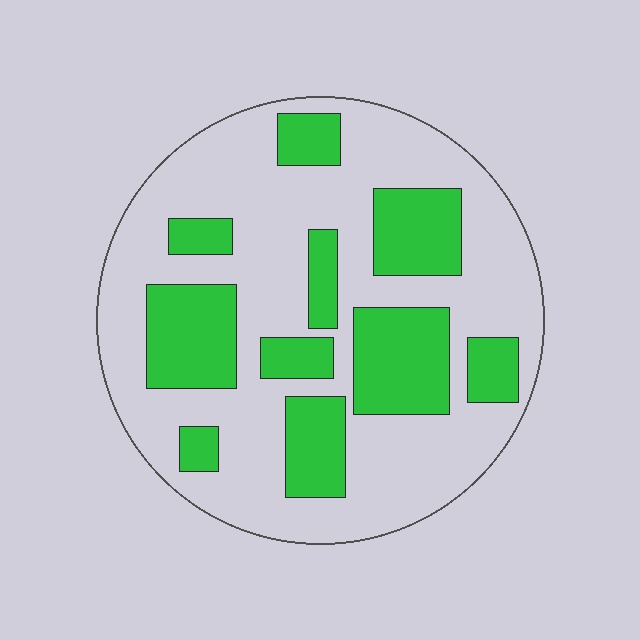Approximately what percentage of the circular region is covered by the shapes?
Approximately 30%.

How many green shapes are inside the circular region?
10.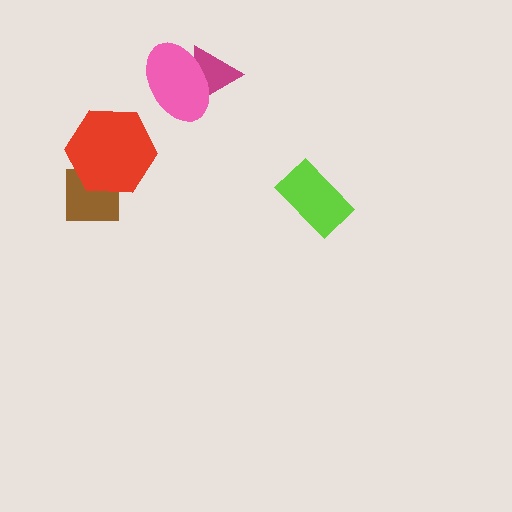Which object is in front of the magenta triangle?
The pink ellipse is in front of the magenta triangle.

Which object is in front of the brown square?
The red hexagon is in front of the brown square.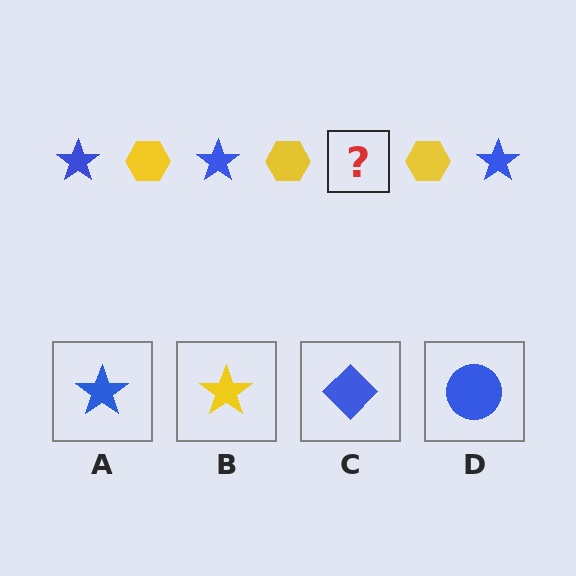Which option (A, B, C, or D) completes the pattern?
A.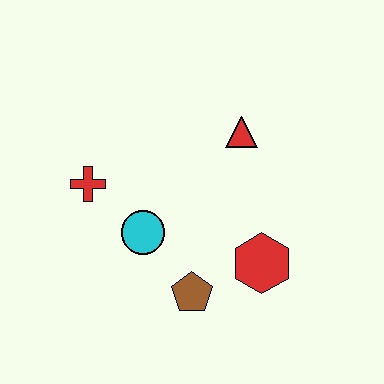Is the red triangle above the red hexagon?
Yes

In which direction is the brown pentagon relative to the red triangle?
The brown pentagon is below the red triangle.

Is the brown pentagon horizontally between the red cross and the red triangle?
Yes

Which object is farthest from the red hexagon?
The red cross is farthest from the red hexagon.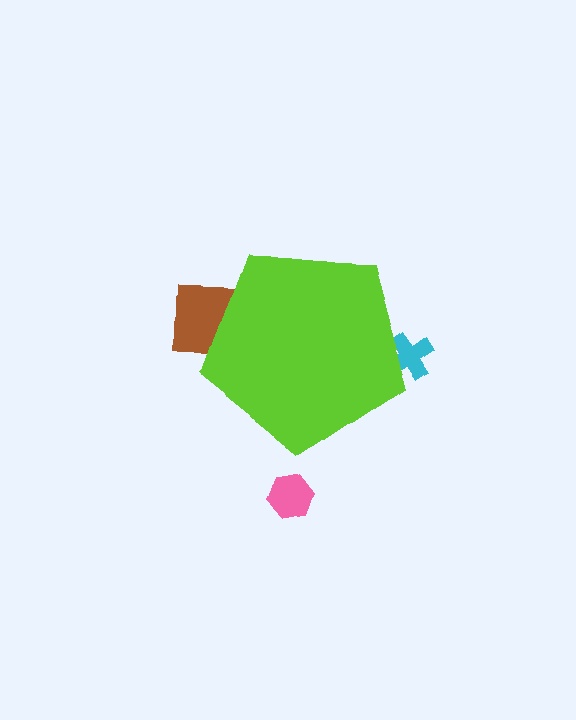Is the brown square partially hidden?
Yes, the brown square is partially hidden behind the lime pentagon.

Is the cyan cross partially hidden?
Yes, the cyan cross is partially hidden behind the lime pentagon.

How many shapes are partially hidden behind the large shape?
2 shapes are partially hidden.